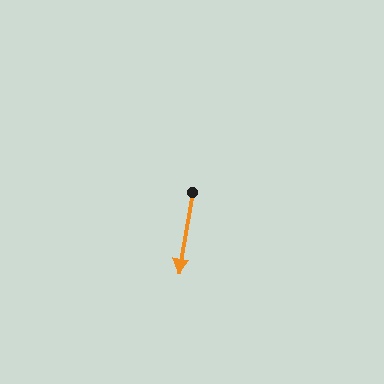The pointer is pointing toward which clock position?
Roughly 6 o'clock.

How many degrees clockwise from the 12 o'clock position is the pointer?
Approximately 190 degrees.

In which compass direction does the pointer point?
South.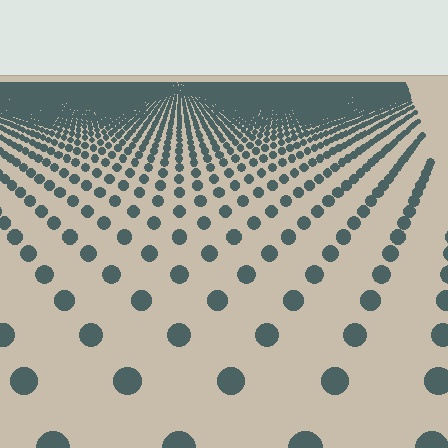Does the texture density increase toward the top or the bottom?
Density increases toward the top.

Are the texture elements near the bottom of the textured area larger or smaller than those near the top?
Larger. Near the bottom, elements are closer to the viewer and appear at a bigger on-screen size.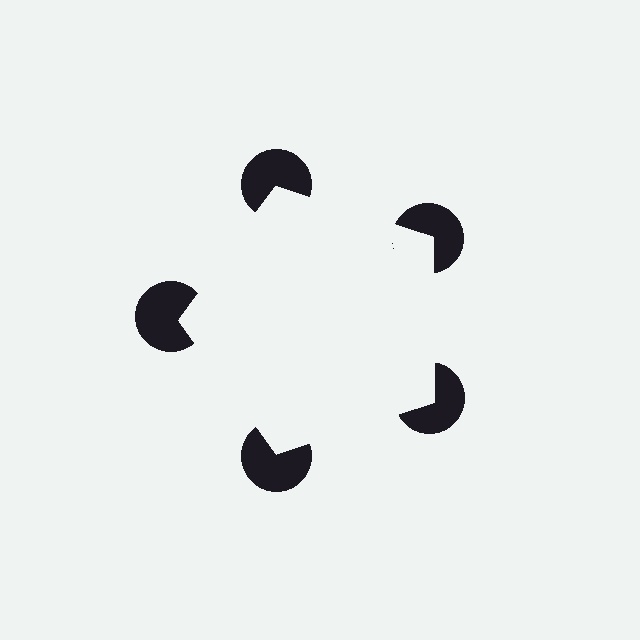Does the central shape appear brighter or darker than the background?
It typically appears slightly brighter than the background, even though no actual brightness change is drawn.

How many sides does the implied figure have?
5 sides.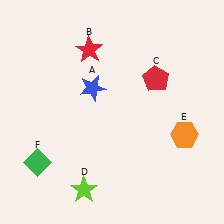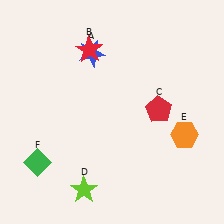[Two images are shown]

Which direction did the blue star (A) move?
The blue star (A) moved up.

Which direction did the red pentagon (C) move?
The red pentagon (C) moved down.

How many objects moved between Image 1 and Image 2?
2 objects moved between the two images.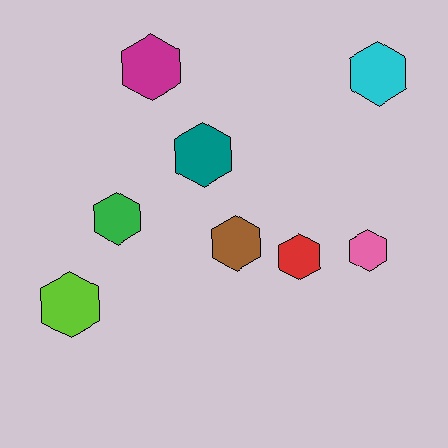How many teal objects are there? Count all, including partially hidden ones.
There is 1 teal object.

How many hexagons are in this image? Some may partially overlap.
There are 8 hexagons.